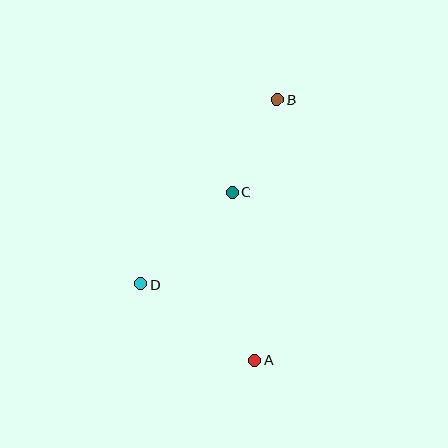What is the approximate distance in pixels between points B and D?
The distance between B and D is approximately 229 pixels.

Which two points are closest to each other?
Points B and C are closest to each other.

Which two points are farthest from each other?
Points A and B are farthest from each other.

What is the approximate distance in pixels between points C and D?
The distance between C and D is approximately 129 pixels.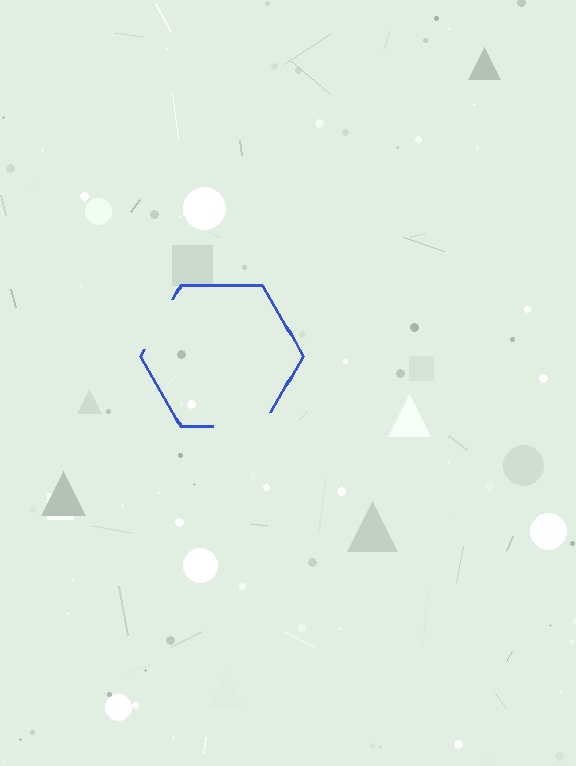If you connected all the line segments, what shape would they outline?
They would outline a hexagon.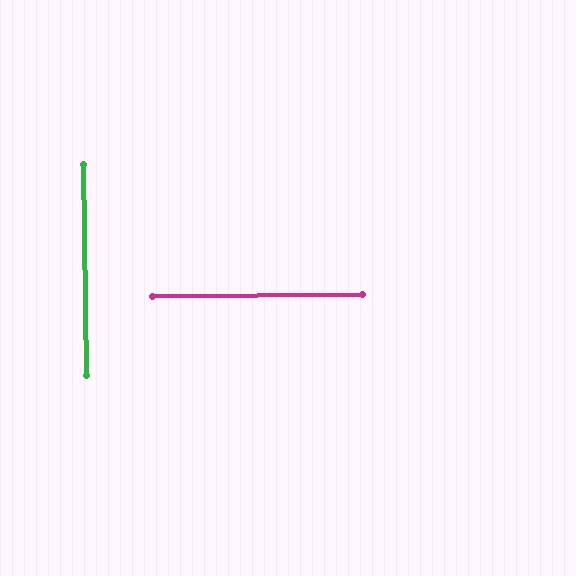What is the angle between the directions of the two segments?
Approximately 90 degrees.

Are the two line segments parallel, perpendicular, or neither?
Perpendicular — they meet at approximately 90°.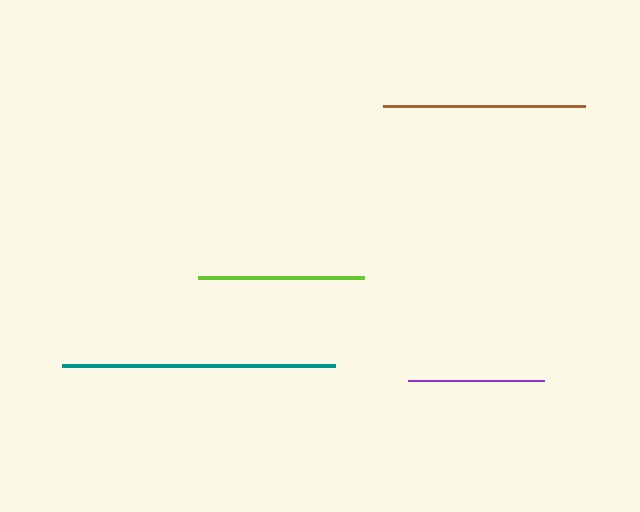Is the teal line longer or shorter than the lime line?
The teal line is longer than the lime line.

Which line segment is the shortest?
The purple line is the shortest at approximately 135 pixels.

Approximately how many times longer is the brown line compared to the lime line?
The brown line is approximately 1.2 times the length of the lime line.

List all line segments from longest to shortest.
From longest to shortest: teal, brown, lime, purple.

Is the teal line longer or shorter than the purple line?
The teal line is longer than the purple line.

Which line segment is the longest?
The teal line is the longest at approximately 274 pixels.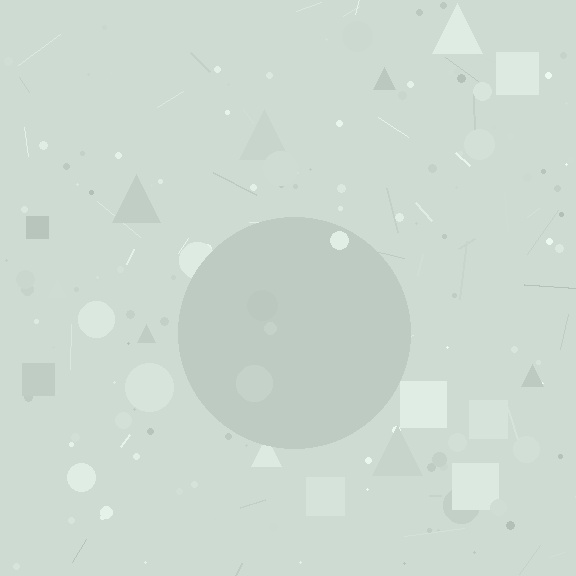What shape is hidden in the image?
A circle is hidden in the image.